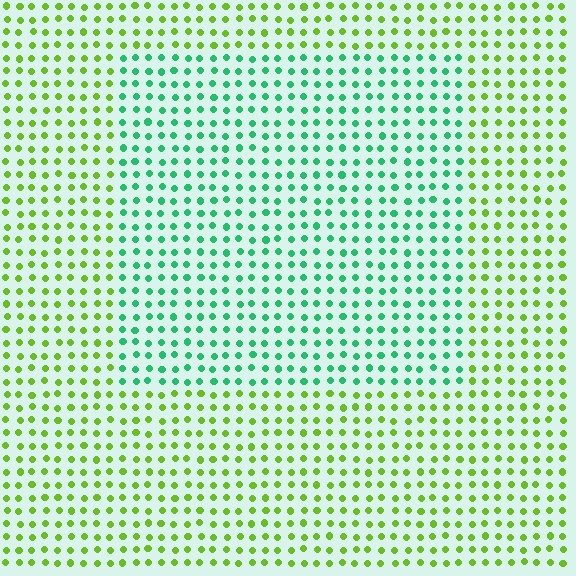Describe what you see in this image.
The image is filled with small lime elements in a uniform arrangement. A rectangle-shaped region is visible where the elements are tinted to a slightly different hue, forming a subtle color boundary.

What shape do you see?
I see a rectangle.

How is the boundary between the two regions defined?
The boundary is defined purely by a slight shift in hue (about 55 degrees). Spacing, size, and orientation are identical on both sides.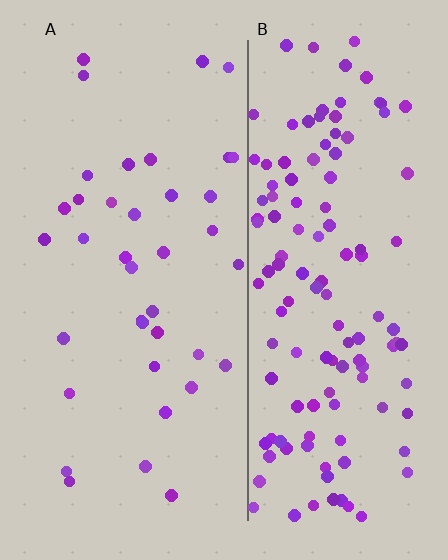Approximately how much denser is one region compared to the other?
Approximately 3.4× — region B over region A.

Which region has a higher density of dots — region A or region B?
B (the right).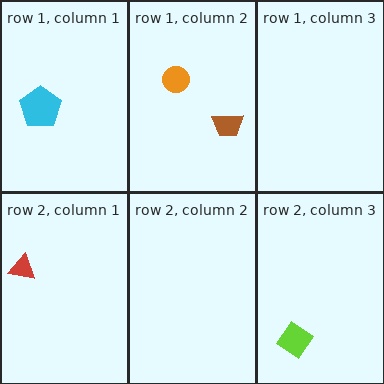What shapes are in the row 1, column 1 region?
The cyan pentagon.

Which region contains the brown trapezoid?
The row 1, column 2 region.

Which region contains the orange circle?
The row 1, column 2 region.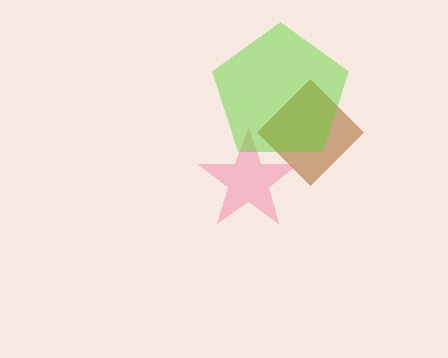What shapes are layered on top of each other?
The layered shapes are: a brown diamond, a pink star, a lime pentagon.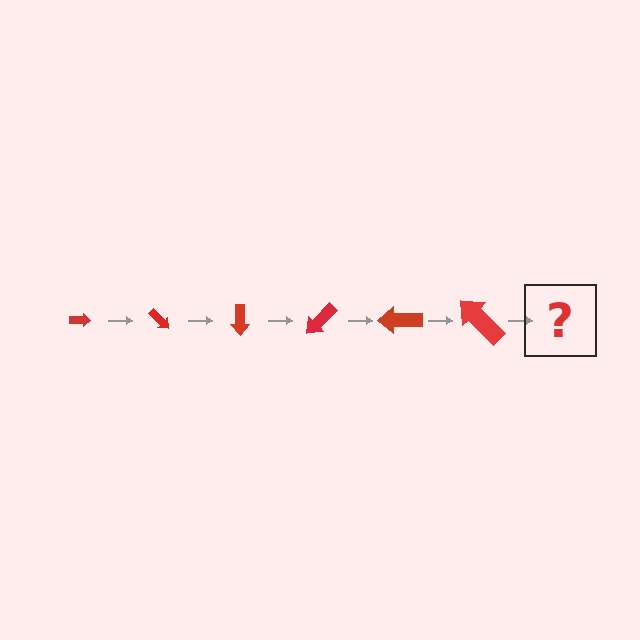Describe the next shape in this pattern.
It should be an arrow, larger than the previous one and rotated 270 degrees from the start.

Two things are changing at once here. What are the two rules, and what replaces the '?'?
The two rules are that the arrow grows larger each step and it rotates 45 degrees each step. The '?' should be an arrow, larger than the previous one and rotated 270 degrees from the start.